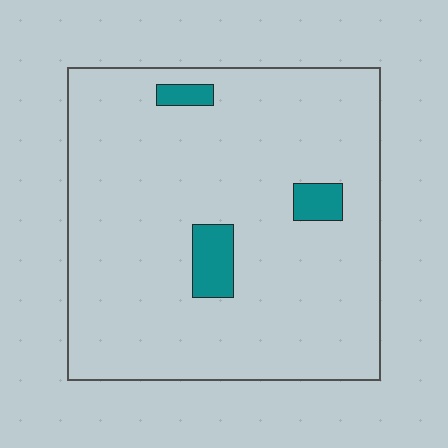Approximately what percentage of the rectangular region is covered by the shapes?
Approximately 5%.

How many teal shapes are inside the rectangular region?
3.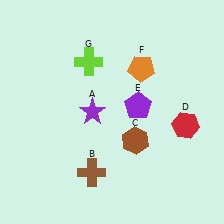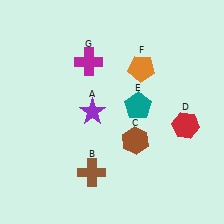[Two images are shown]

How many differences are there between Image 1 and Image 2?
There are 2 differences between the two images.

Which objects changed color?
E changed from purple to teal. G changed from lime to magenta.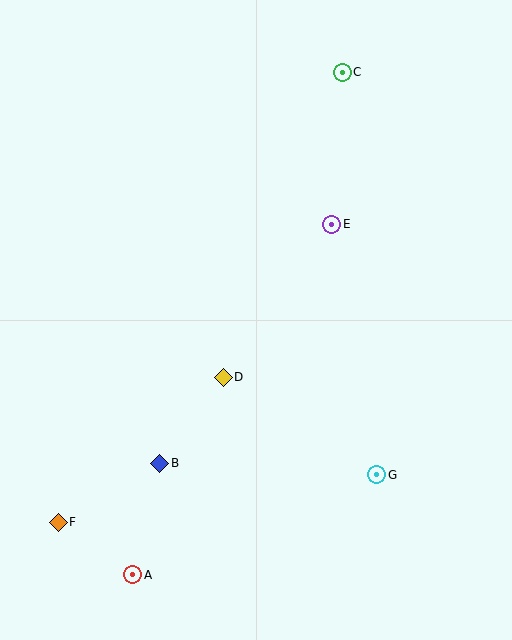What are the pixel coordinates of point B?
Point B is at (160, 463).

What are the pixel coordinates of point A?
Point A is at (133, 575).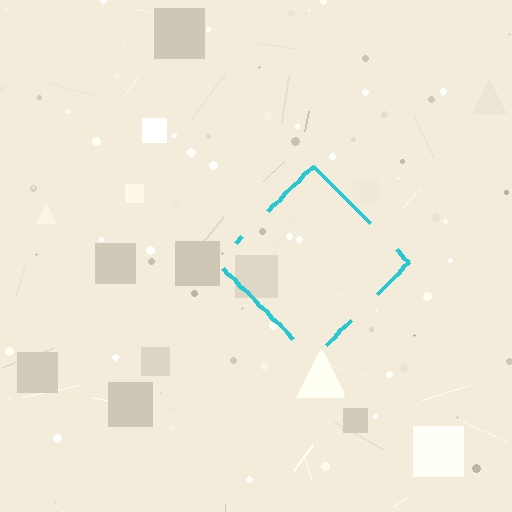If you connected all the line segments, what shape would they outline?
They would outline a diamond.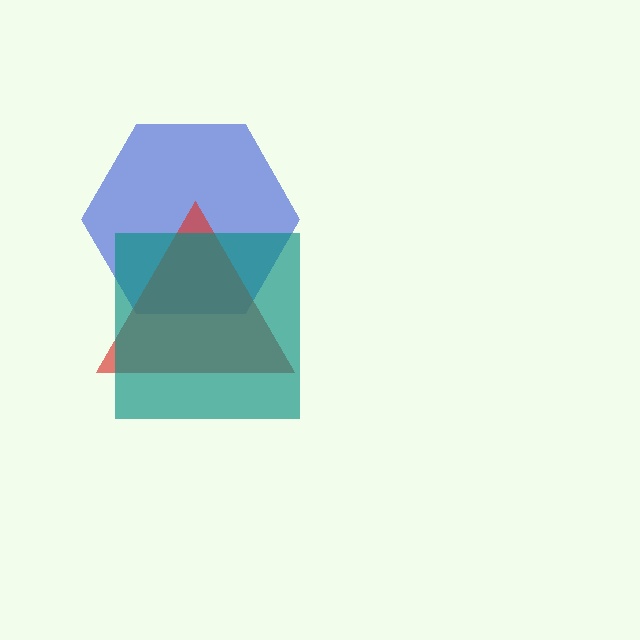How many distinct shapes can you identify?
There are 3 distinct shapes: a blue hexagon, a red triangle, a teal square.